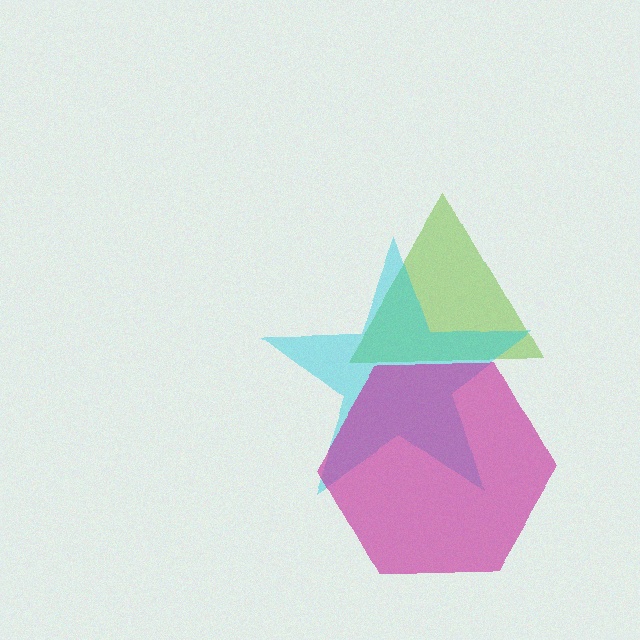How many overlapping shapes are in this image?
There are 3 overlapping shapes in the image.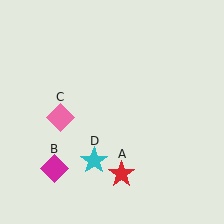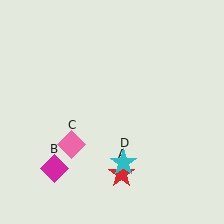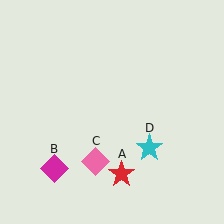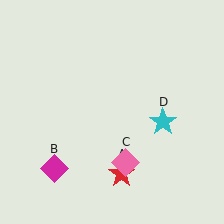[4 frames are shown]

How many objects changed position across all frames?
2 objects changed position: pink diamond (object C), cyan star (object D).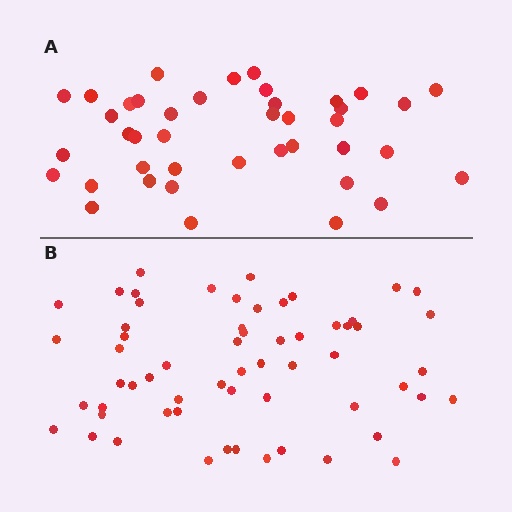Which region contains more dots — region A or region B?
Region B (the bottom region) has more dots.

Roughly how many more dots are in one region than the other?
Region B has approximately 20 more dots than region A.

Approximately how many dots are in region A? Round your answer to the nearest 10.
About 40 dots. (The exact count is 41, which rounds to 40.)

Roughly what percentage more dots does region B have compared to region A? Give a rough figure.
About 45% more.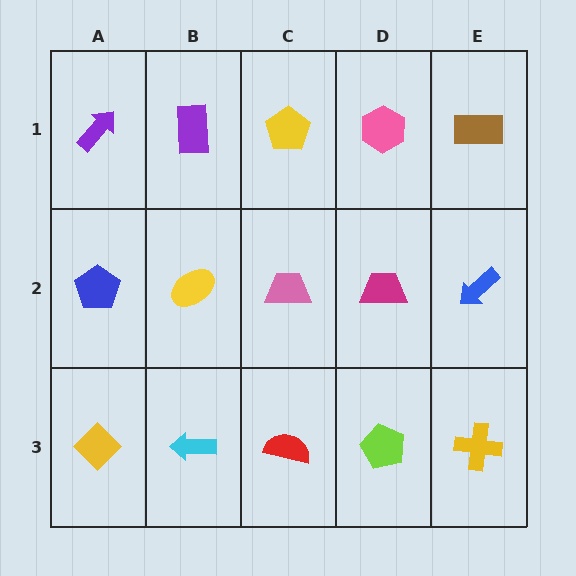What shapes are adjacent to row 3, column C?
A pink trapezoid (row 2, column C), a cyan arrow (row 3, column B), a lime pentagon (row 3, column D).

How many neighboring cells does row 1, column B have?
3.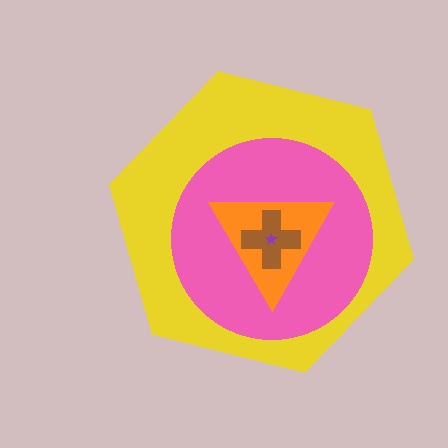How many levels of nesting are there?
5.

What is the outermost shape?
The yellow hexagon.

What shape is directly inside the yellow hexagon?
The pink circle.